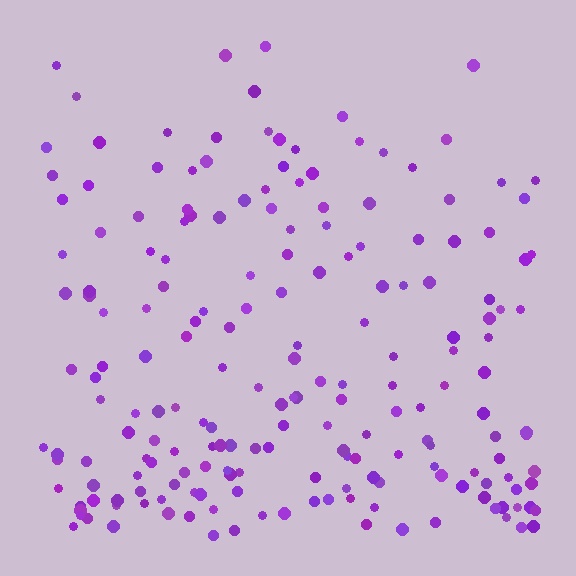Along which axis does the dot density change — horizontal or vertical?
Vertical.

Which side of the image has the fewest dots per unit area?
The top.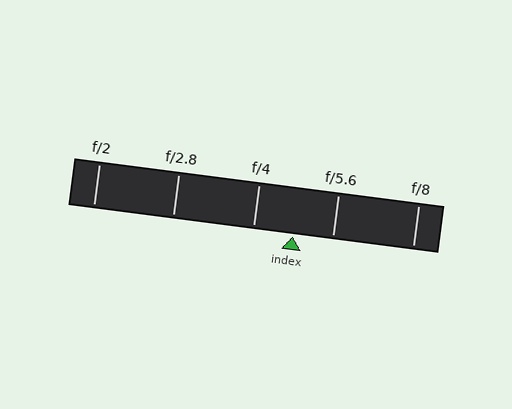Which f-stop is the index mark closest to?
The index mark is closest to f/4.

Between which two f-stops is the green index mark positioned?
The index mark is between f/4 and f/5.6.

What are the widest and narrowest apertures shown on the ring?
The widest aperture shown is f/2 and the narrowest is f/8.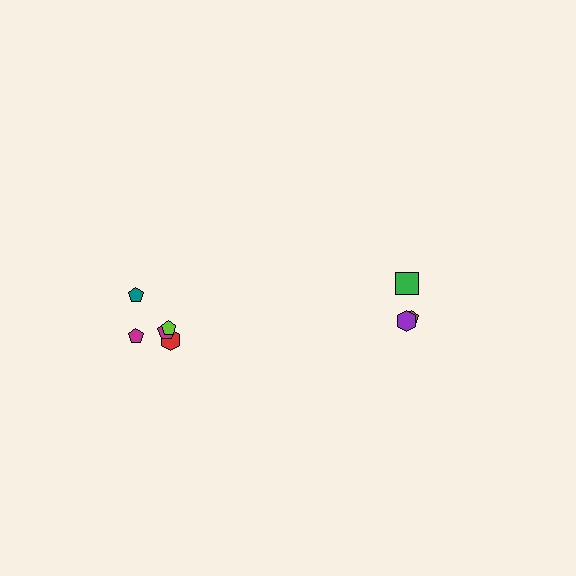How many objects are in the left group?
There are 5 objects.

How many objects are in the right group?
There are 3 objects.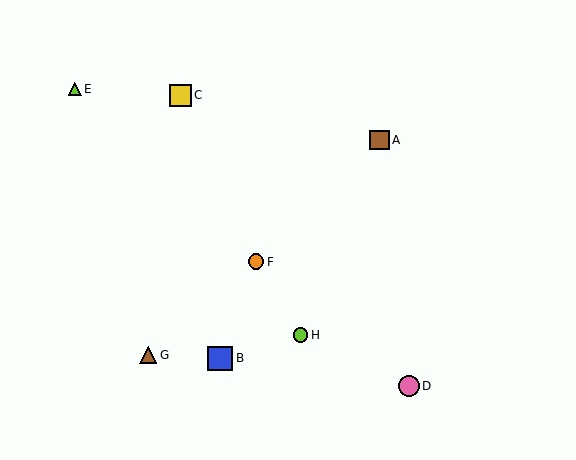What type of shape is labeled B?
Shape B is a blue square.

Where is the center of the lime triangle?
The center of the lime triangle is at (75, 89).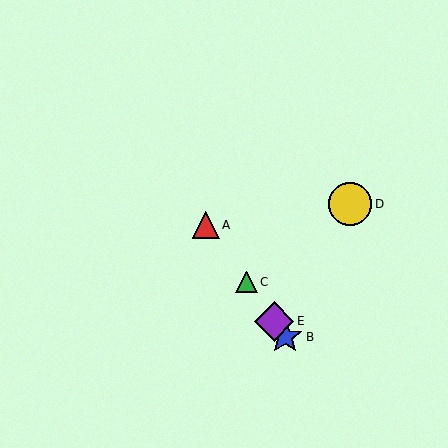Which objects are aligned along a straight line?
Objects A, B, C, E are aligned along a straight line.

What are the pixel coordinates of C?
Object C is at (246, 282).